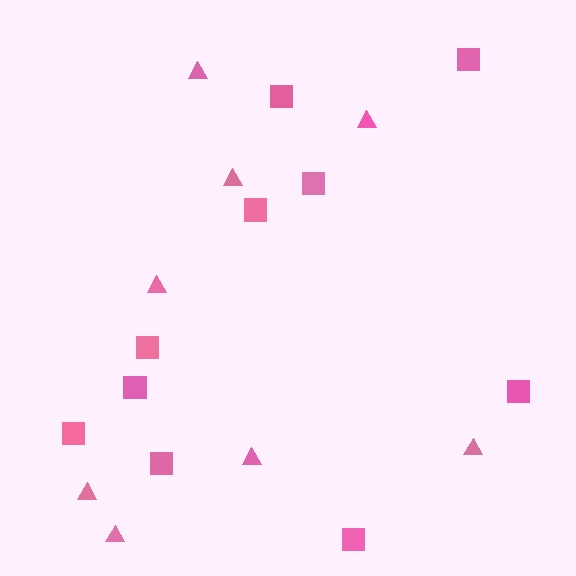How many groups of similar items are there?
There are 2 groups: one group of triangles (8) and one group of squares (10).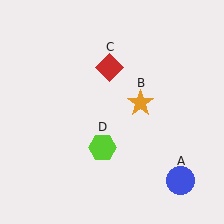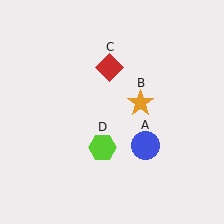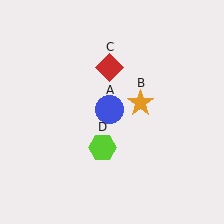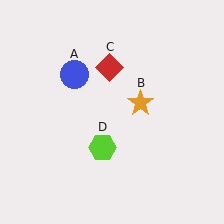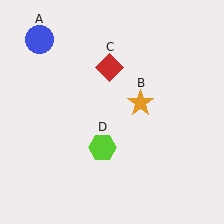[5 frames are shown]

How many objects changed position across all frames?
1 object changed position: blue circle (object A).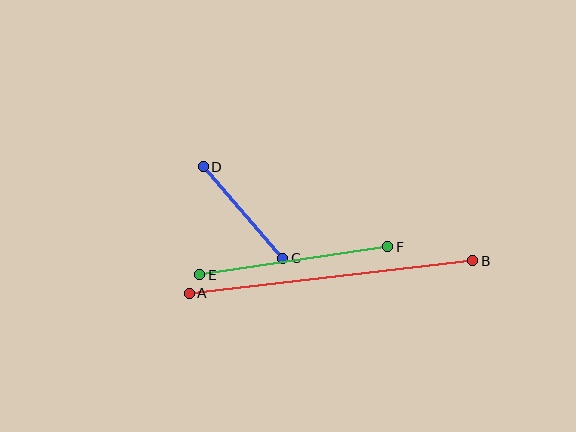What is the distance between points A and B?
The distance is approximately 286 pixels.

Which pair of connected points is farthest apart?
Points A and B are farthest apart.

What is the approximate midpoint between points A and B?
The midpoint is at approximately (331, 277) pixels.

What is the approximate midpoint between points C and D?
The midpoint is at approximately (243, 213) pixels.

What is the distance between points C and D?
The distance is approximately 121 pixels.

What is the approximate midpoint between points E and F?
The midpoint is at approximately (294, 261) pixels.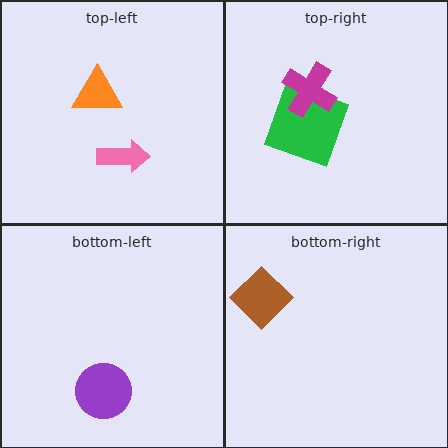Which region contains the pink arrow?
The top-left region.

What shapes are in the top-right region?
The green square, the magenta cross.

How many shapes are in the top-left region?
2.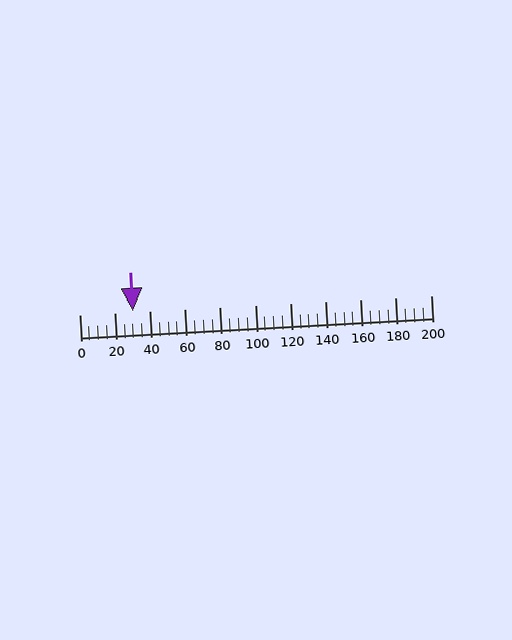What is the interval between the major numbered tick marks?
The major tick marks are spaced 20 units apart.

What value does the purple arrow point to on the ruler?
The purple arrow points to approximately 30.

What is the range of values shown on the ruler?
The ruler shows values from 0 to 200.